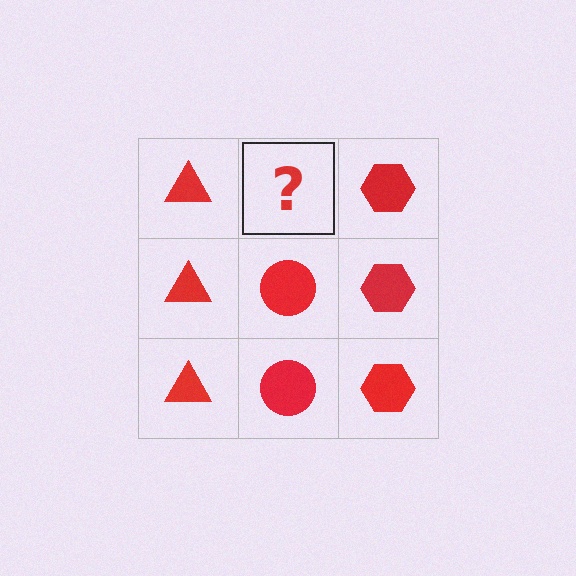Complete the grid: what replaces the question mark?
The question mark should be replaced with a red circle.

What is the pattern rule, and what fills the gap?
The rule is that each column has a consistent shape. The gap should be filled with a red circle.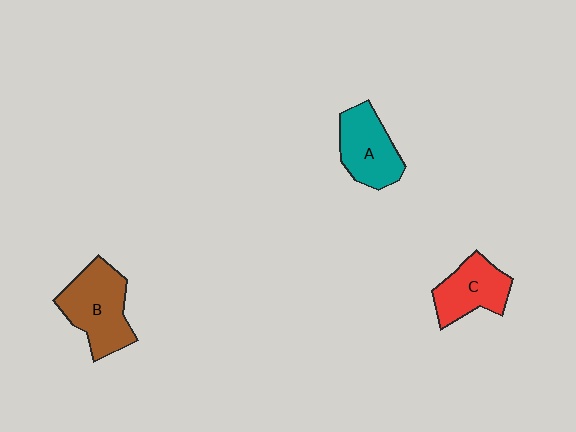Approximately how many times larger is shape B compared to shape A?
Approximately 1.2 times.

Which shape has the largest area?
Shape B (brown).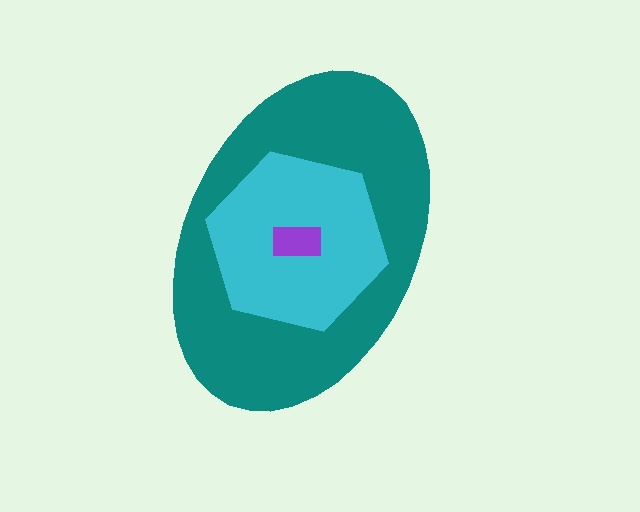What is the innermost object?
The purple rectangle.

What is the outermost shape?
The teal ellipse.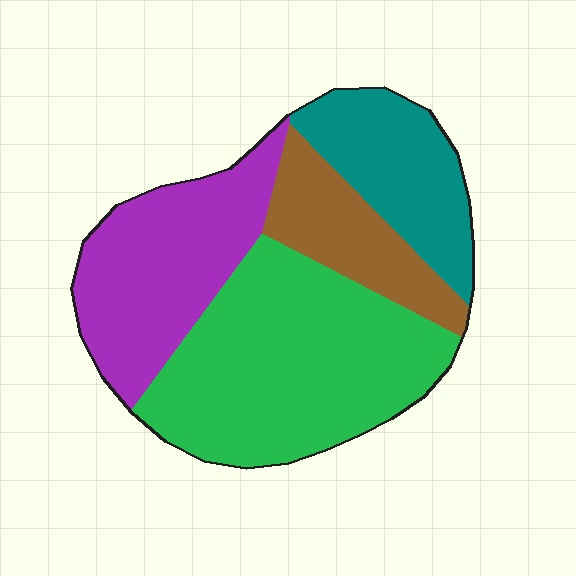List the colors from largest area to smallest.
From largest to smallest: green, purple, teal, brown.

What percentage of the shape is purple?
Purple covers 26% of the shape.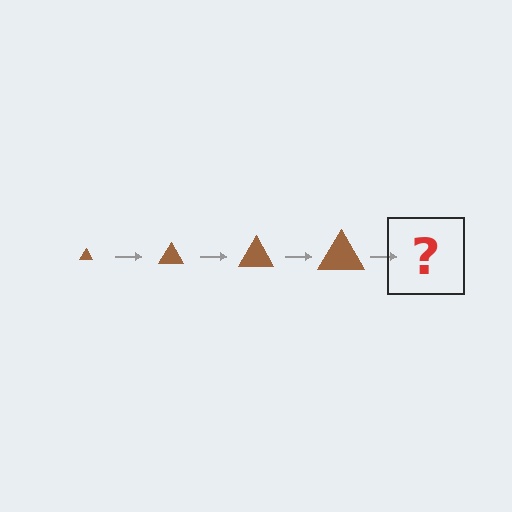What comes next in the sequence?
The next element should be a brown triangle, larger than the previous one.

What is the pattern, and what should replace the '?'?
The pattern is that the triangle gets progressively larger each step. The '?' should be a brown triangle, larger than the previous one.